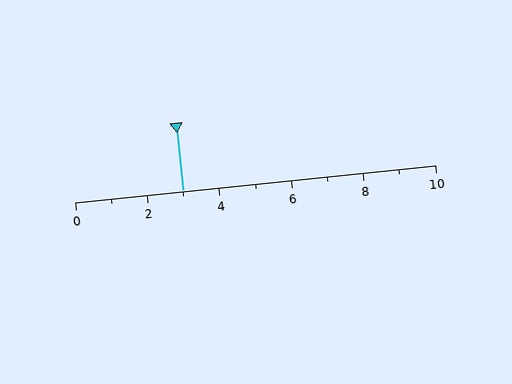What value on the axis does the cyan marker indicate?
The marker indicates approximately 3.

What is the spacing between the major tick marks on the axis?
The major ticks are spaced 2 apart.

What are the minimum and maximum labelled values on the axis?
The axis runs from 0 to 10.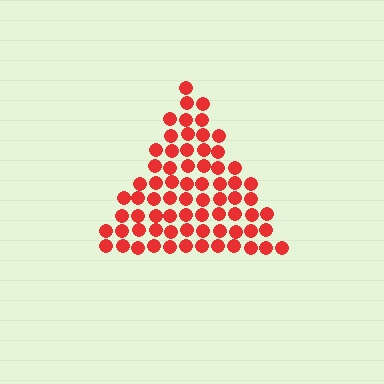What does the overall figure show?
The overall figure shows a triangle.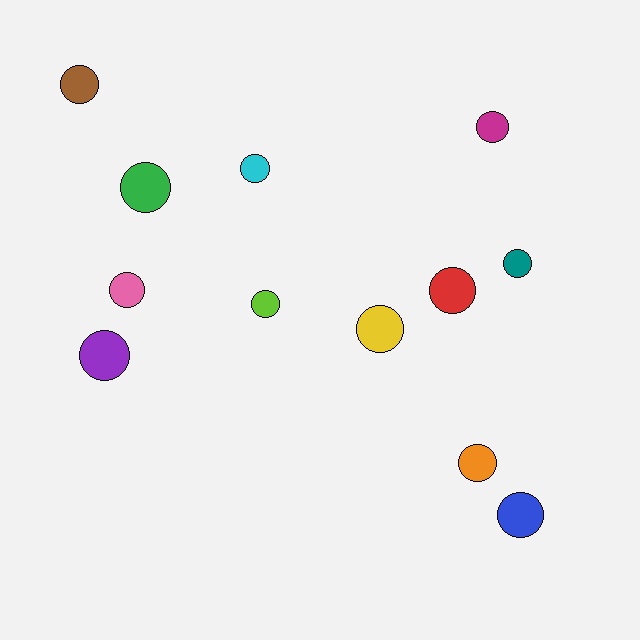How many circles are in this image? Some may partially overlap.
There are 12 circles.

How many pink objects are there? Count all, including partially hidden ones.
There is 1 pink object.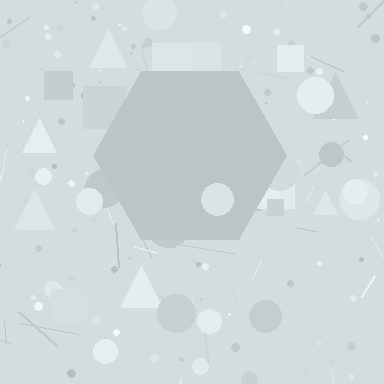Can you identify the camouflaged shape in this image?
The camouflaged shape is a hexagon.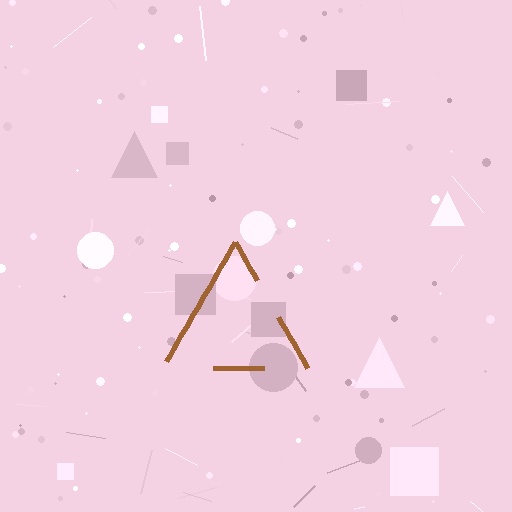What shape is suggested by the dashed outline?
The dashed outline suggests a triangle.